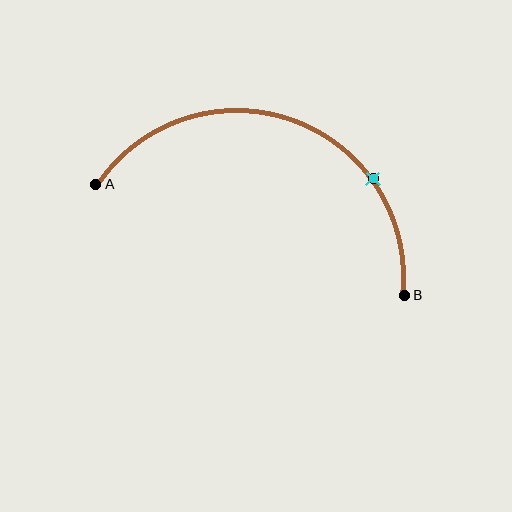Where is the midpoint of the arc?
The arc midpoint is the point on the curve farthest from the straight line joining A and B. It sits above that line.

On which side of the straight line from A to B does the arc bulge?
The arc bulges above the straight line connecting A and B.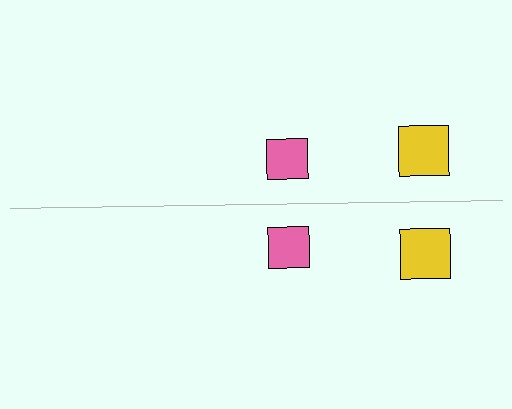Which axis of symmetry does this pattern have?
The pattern has a horizontal axis of symmetry running through the center of the image.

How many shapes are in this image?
There are 4 shapes in this image.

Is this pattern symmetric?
Yes, this pattern has bilateral (reflection) symmetry.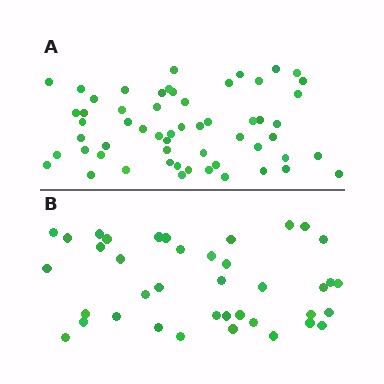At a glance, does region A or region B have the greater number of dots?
Region A (the top region) has more dots.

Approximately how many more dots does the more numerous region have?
Region A has approximately 20 more dots than region B.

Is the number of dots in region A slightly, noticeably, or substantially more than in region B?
Region A has substantially more. The ratio is roughly 1.5 to 1.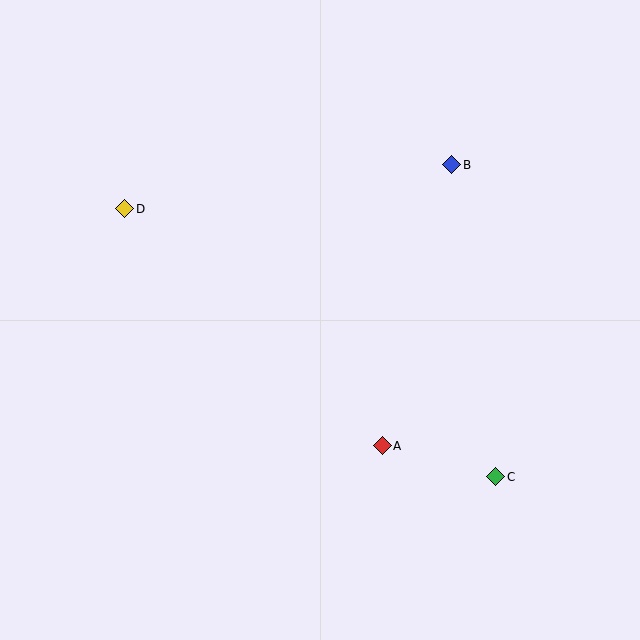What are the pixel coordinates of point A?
Point A is at (382, 446).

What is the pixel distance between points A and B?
The distance between A and B is 289 pixels.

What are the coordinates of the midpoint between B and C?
The midpoint between B and C is at (474, 321).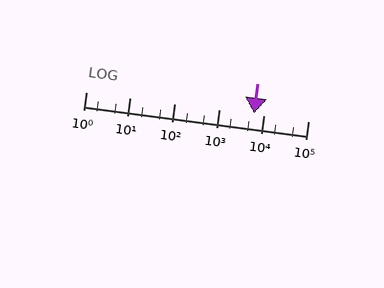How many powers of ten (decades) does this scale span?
The scale spans 5 decades, from 1 to 100000.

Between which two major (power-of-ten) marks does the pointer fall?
The pointer is between 1000 and 10000.